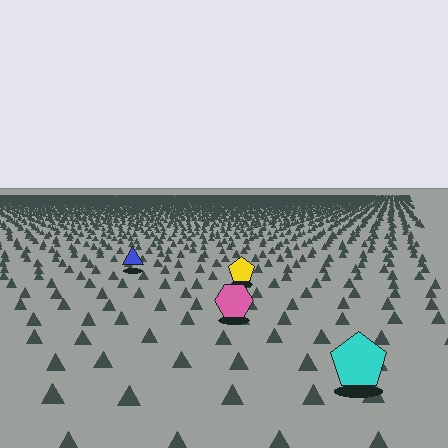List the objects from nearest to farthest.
From nearest to farthest: the cyan pentagon, the pink hexagon, the yellow pentagon, the blue triangle.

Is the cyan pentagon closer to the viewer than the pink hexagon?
Yes. The cyan pentagon is closer — you can tell from the texture gradient: the ground texture is coarser near it.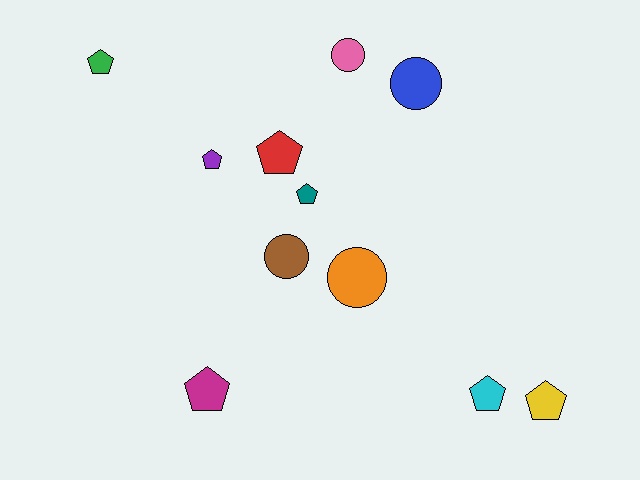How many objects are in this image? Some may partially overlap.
There are 11 objects.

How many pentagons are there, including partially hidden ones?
There are 7 pentagons.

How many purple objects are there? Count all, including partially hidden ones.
There is 1 purple object.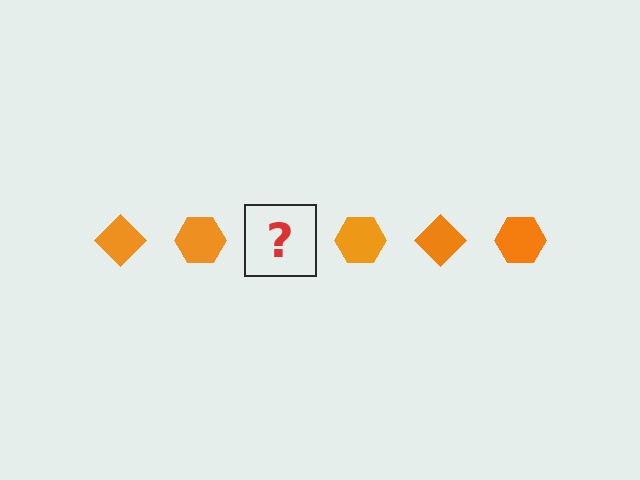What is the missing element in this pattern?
The missing element is an orange diamond.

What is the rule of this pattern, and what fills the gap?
The rule is that the pattern cycles through diamond, hexagon shapes in orange. The gap should be filled with an orange diamond.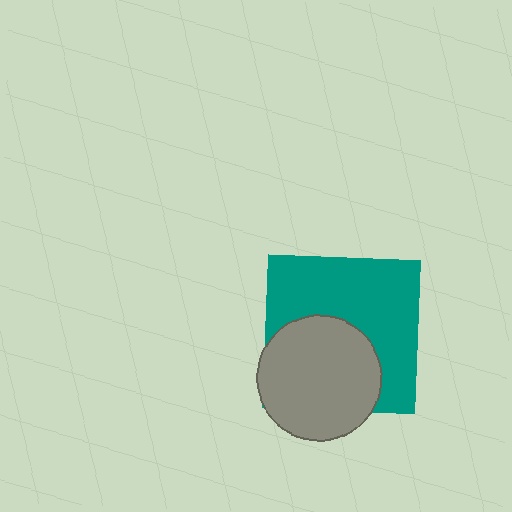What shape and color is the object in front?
The object in front is a gray circle.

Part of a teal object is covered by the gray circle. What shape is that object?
It is a square.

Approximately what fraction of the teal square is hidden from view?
Roughly 42% of the teal square is hidden behind the gray circle.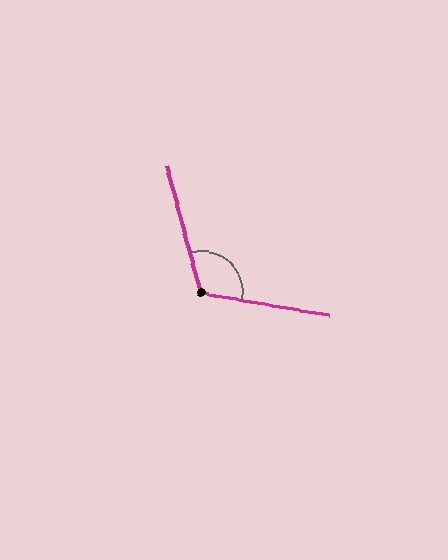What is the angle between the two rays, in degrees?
Approximately 115 degrees.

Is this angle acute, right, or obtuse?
It is obtuse.